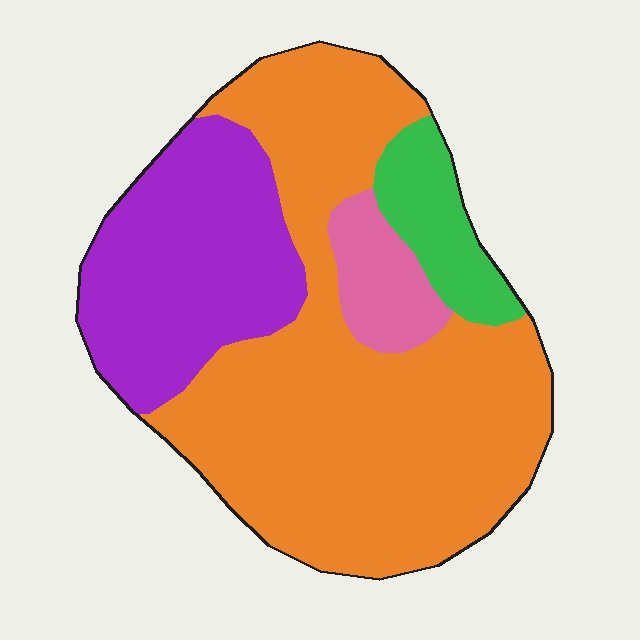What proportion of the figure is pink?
Pink takes up about one tenth (1/10) of the figure.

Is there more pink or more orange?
Orange.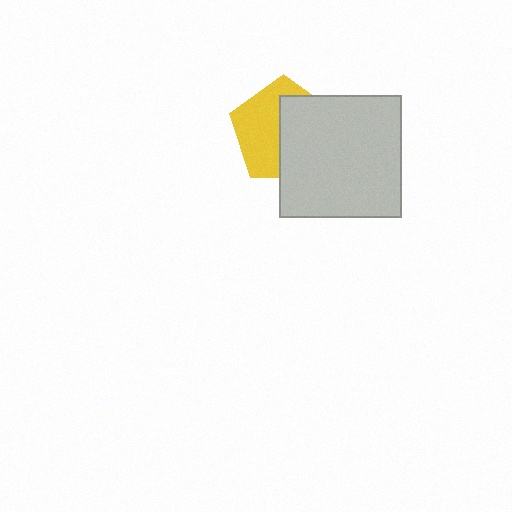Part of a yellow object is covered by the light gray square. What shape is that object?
It is a pentagon.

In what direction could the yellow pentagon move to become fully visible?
The yellow pentagon could move left. That would shift it out from behind the light gray square entirely.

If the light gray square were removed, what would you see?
You would see the complete yellow pentagon.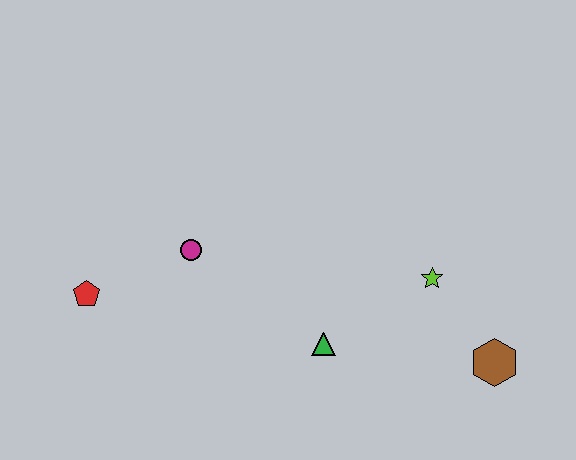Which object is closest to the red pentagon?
The magenta circle is closest to the red pentagon.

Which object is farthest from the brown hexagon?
The red pentagon is farthest from the brown hexagon.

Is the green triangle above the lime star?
No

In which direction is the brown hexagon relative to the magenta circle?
The brown hexagon is to the right of the magenta circle.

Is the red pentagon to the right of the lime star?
No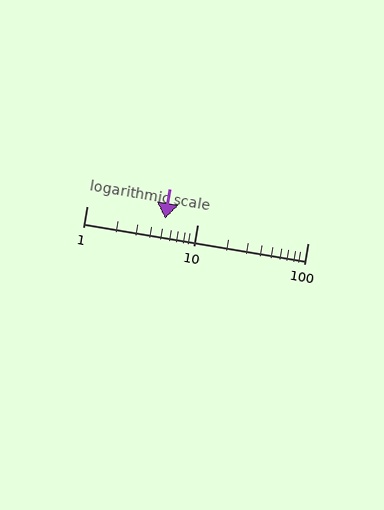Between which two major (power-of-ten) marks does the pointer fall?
The pointer is between 1 and 10.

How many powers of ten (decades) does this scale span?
The scale spans 2 decades, from 1 to 100.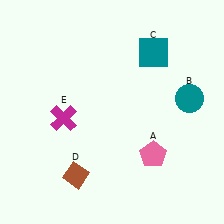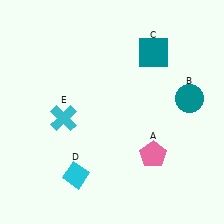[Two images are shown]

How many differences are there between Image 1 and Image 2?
There are 2 differences between the two images.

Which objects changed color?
D changed from brown to cyan. E changed from magenta to cyan.